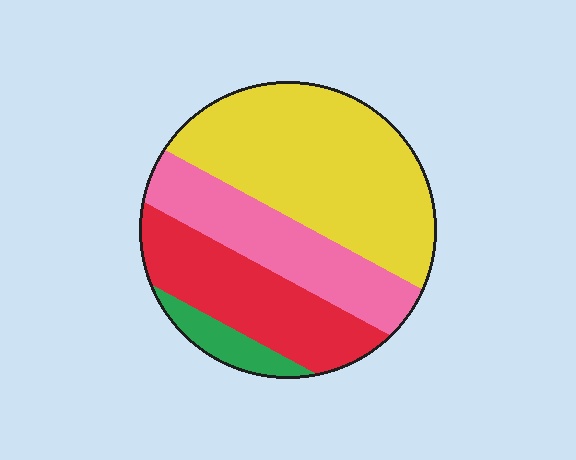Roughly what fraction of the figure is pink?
Pink takes up about one quarter (1/4) of the figure.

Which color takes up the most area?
Yellow, at roughly 45%.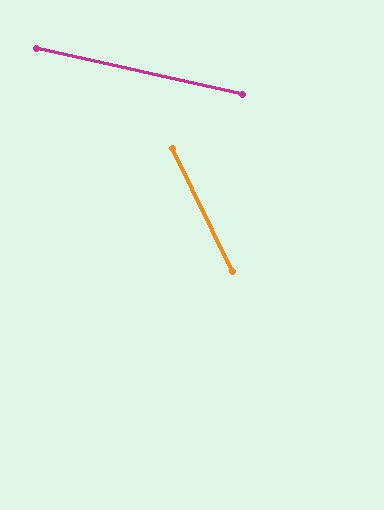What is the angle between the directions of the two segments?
Approximately 51 degrees.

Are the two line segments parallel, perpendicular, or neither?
Neither parallel nor perpendicular — they differ by about 51°.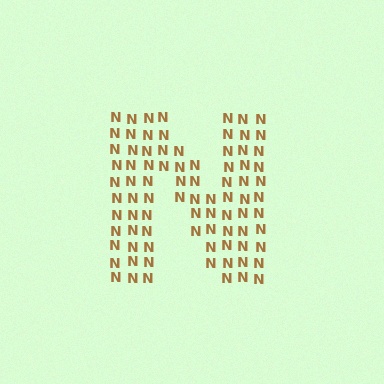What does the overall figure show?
The overall figure shows the letter N.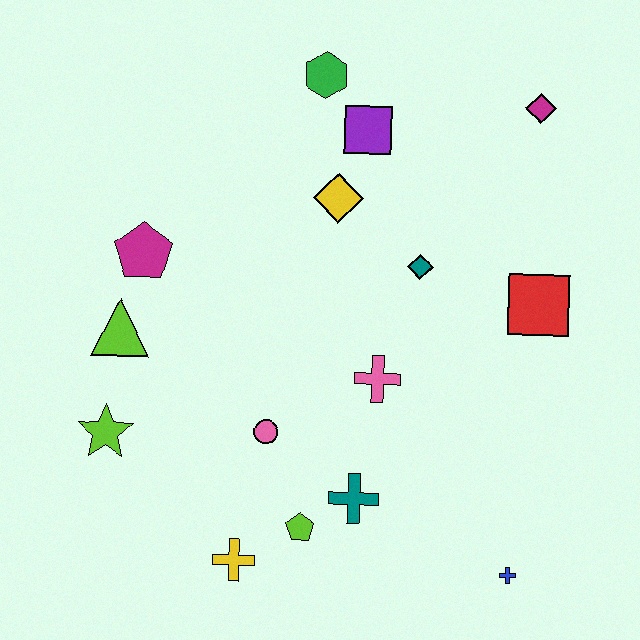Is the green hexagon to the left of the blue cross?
Yes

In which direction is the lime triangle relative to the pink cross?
The lime triangle is to the left of the pink cross.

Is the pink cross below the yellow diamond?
Yes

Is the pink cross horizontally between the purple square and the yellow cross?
No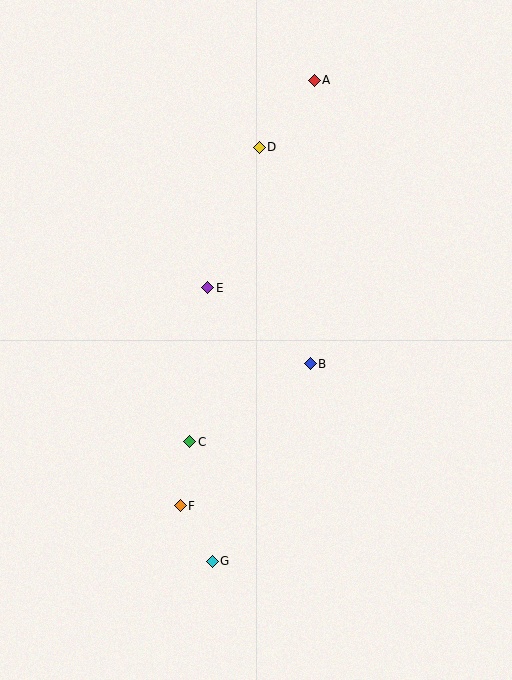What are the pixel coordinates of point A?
Point A is at (314, 80).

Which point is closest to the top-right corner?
Point A is closest to the top-right corner.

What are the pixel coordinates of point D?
Point D is at (259, 147).